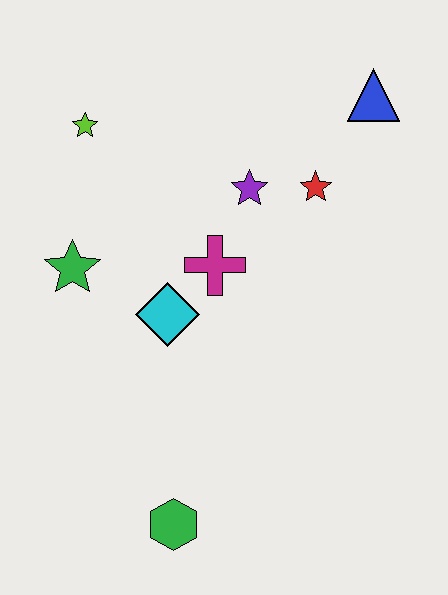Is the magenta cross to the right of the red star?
No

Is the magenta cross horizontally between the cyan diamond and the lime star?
No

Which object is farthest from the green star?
The blue triangle is farthest from the green star.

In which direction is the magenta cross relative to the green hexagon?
The magenta cross is above the green hexagon.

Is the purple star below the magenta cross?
No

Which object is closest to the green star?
The cyan diamond is closest to the green star.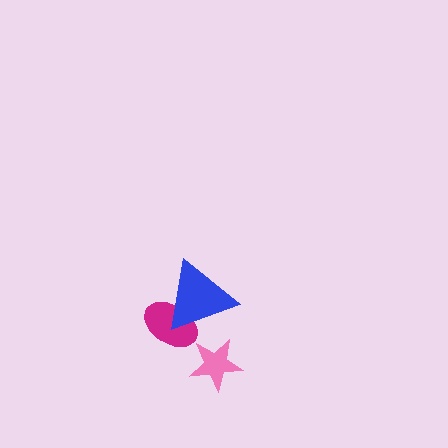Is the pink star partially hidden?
No, no other shape covers it.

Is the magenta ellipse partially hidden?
Yes, it is partially covered by another shape.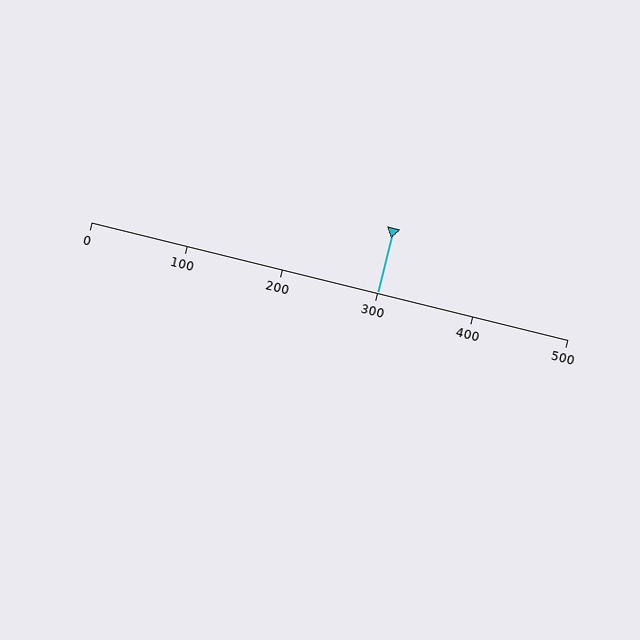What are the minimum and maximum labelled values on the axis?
The axis runs from 0 to 500.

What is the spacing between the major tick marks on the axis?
The major ticks are spaced 100 apart.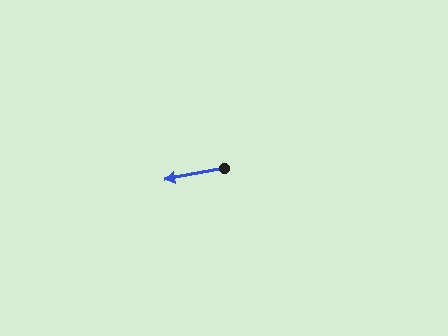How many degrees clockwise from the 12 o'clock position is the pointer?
Approximately 259 degrees.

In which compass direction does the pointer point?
West.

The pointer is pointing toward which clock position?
Roughly 9 o'clock.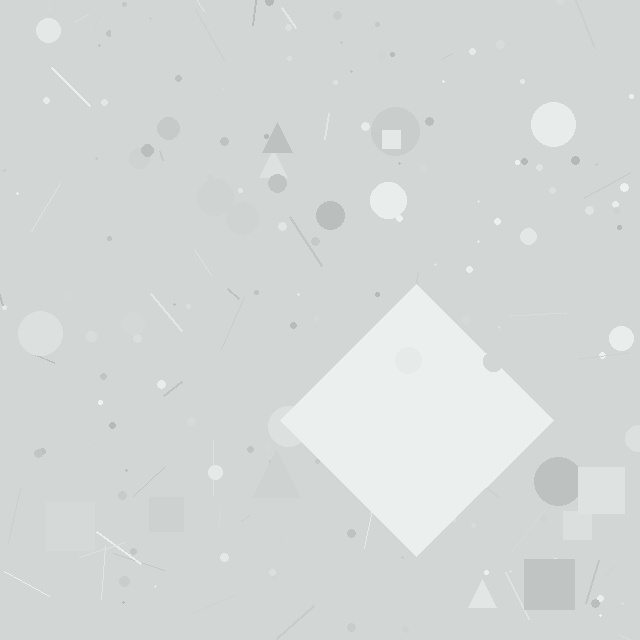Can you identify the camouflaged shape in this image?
The camouflaged shape is a diamond.